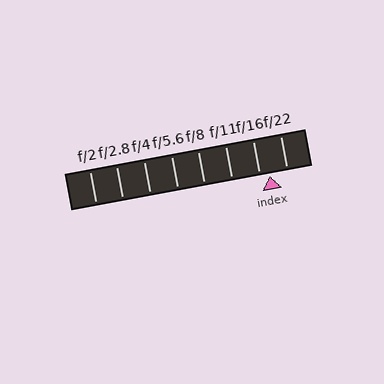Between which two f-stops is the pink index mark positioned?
The index mark is between f/16 and f/22.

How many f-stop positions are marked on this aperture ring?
There are 8 f-stop positions marked.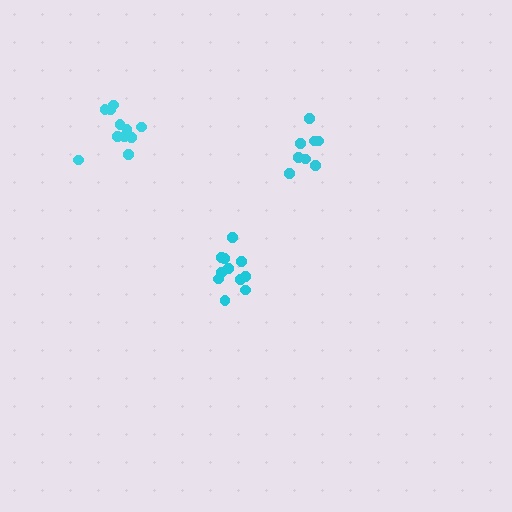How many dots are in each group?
Group 1: 11 dots, Group 2: 8 dots, Group 3: 11 dots (30 total).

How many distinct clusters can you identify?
There are 3 distinct clusters.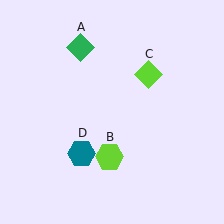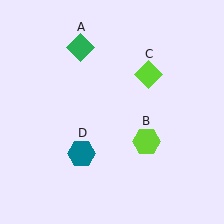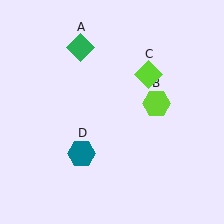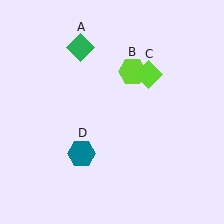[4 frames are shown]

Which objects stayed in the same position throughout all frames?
Green diamond (object A) and lime diamond (object C) and teal hexagon (object D) remained stationary.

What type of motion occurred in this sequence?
The lime hexagon (object B) rotated counterclockwise around the center of the scene.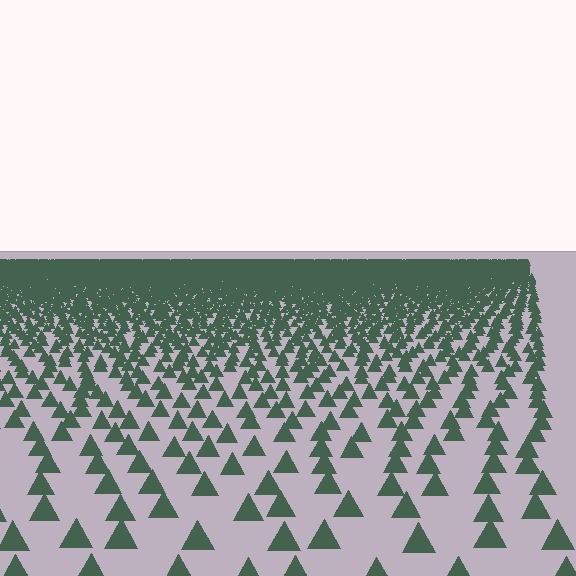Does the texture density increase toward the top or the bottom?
Density increases toward the top.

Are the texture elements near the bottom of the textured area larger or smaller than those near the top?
Larger. Near the bottom, elements are closer to the viewer and appear at a bigger on-screen size.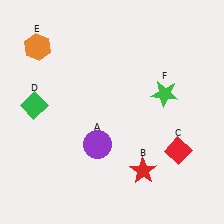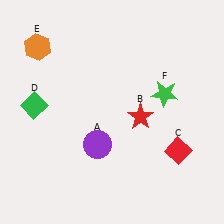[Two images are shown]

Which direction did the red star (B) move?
The red star (B) moved up.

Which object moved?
The red star (B) moved up.